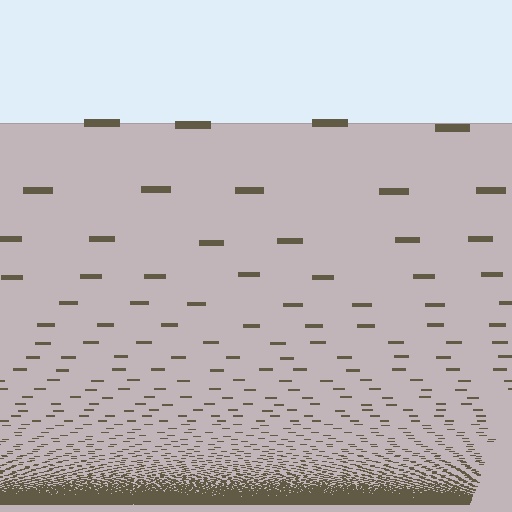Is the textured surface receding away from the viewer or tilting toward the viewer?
The surface appears to tilt toward the viewer. Texture elements get larger and sparser toward the top.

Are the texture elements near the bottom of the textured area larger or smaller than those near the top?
Smaller. The gradient is inverted — elements near the bottom are smaller and denser.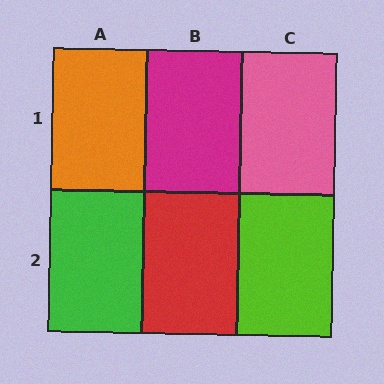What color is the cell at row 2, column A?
Green.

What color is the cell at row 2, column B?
Red.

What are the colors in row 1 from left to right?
Orange, magenta, pink.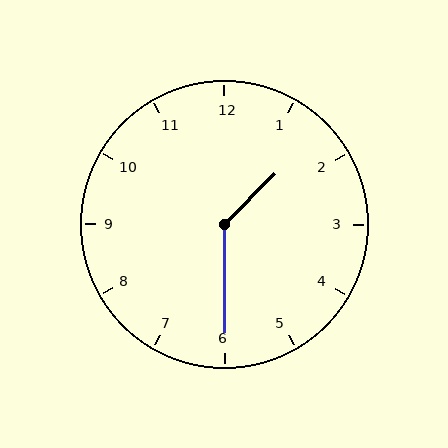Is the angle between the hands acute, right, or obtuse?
It is obtuse.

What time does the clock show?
1:30.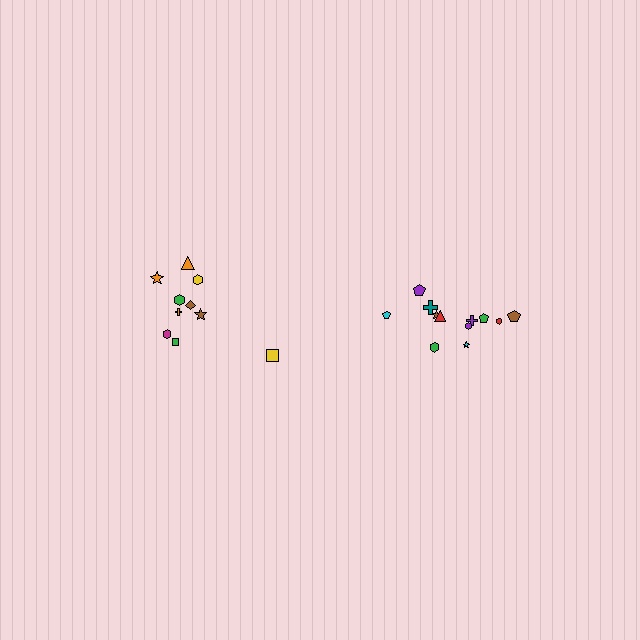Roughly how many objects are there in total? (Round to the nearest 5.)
Roughly 20 objects in total.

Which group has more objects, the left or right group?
The right group.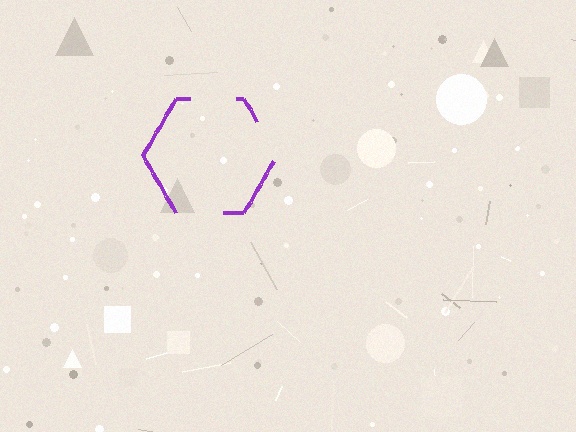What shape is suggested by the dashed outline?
The dashed outline suggests a hexagon.